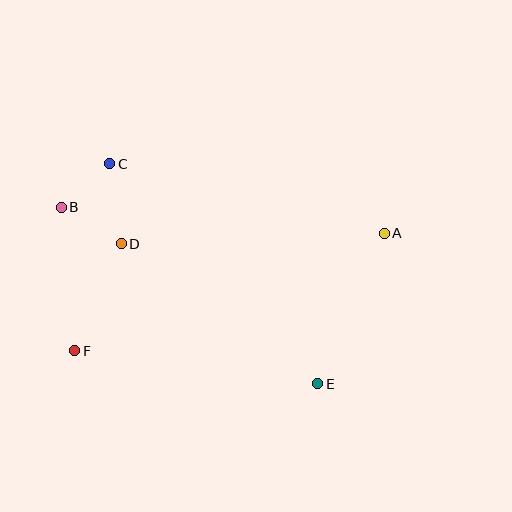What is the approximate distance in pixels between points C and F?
The distance between C and F is approximately 190 pixels.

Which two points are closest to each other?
Points B and C are closest to each other.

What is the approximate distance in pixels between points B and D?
The distance between B and D is approximately 71 pixels.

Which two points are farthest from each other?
Points A and F are farthest from each other.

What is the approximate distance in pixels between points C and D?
The distance between C and D is approximately 81 pixels.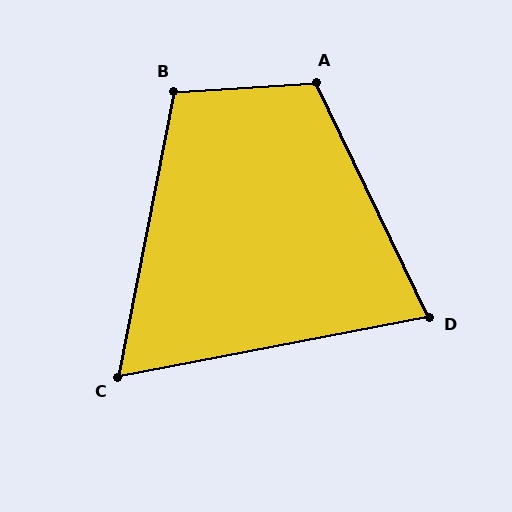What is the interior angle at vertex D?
Approximately 75 degrees (acute).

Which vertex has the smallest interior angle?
C, at approximately 68 degrees.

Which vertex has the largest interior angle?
A, at approximately 112 degrees.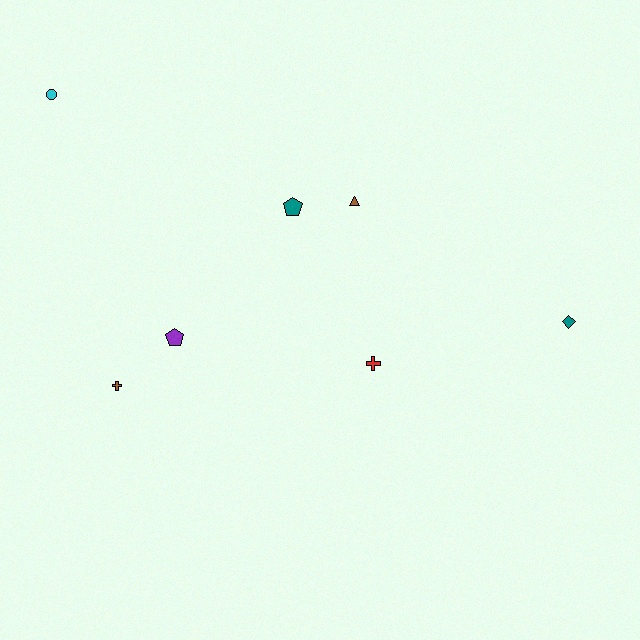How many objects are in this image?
There are 7 objects.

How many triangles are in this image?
There is 1 triangle.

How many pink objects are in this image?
There are no pink objects.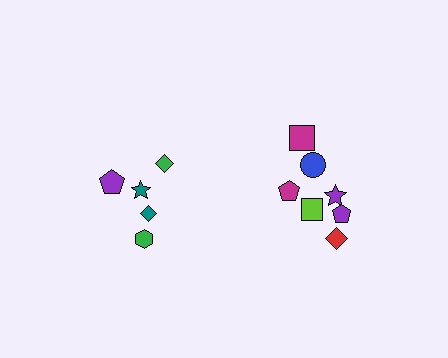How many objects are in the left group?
There are 5 objects.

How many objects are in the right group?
There are 7 objects.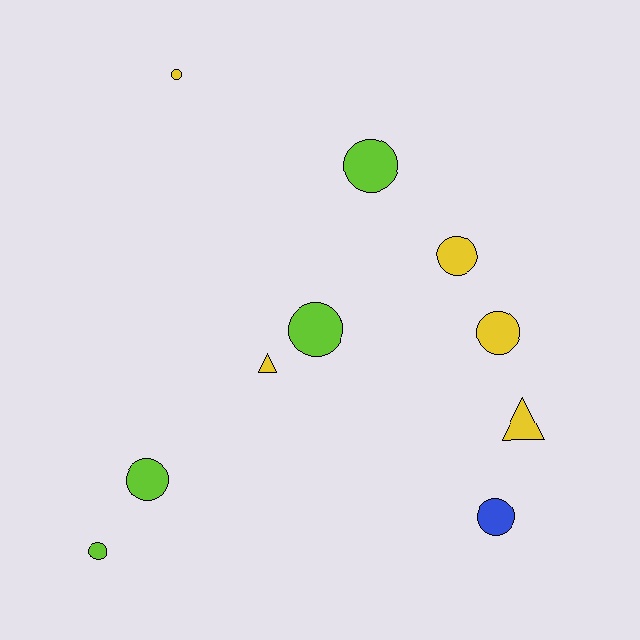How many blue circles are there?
There is 1 blue circle.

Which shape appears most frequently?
Circle, with 8 objects.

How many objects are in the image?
There are 10 objects.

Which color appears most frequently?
Yellow, with 5 objects.